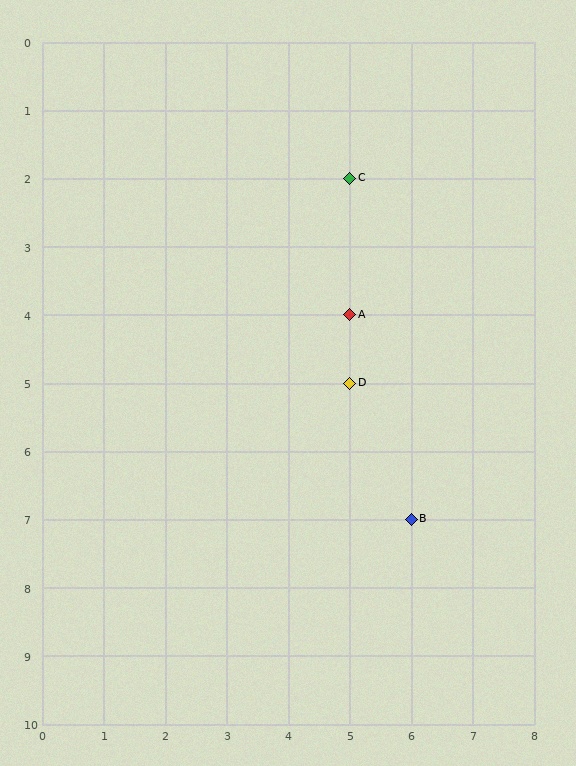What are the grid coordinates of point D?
Point D is at grid coordinates (5, 5).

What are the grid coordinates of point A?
Point A is at grid coordinates (5, 4).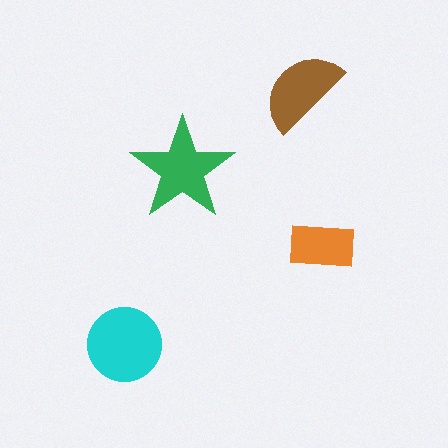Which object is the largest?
The cyan circle.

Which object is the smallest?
The orange rectangle.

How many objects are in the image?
There are 4 objects in the image.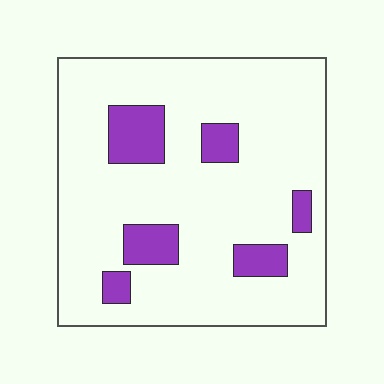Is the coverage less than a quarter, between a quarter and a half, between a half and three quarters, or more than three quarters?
Less than a quarter.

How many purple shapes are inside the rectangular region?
6.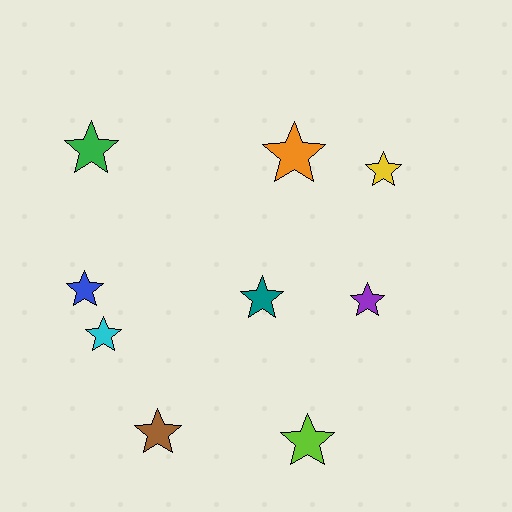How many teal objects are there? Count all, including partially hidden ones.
There is 1 teal object.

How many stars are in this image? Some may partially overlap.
There are 9 stars.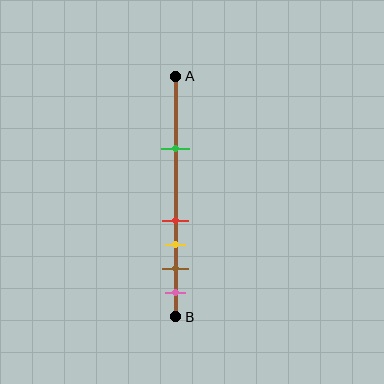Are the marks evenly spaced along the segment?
No, the marks are not evenly spaced.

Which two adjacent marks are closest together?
The red and yellow marks are the closest adjacent pair.